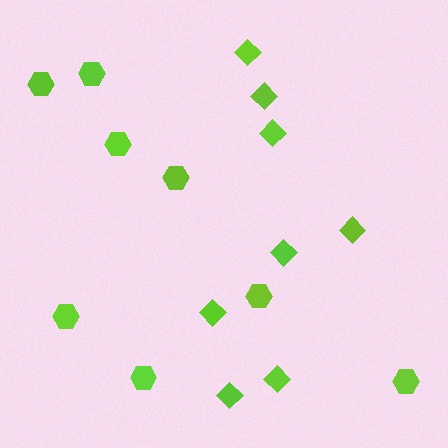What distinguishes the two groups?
There are 2 groups: one group of hexagons (8) and one group of diamonds (8).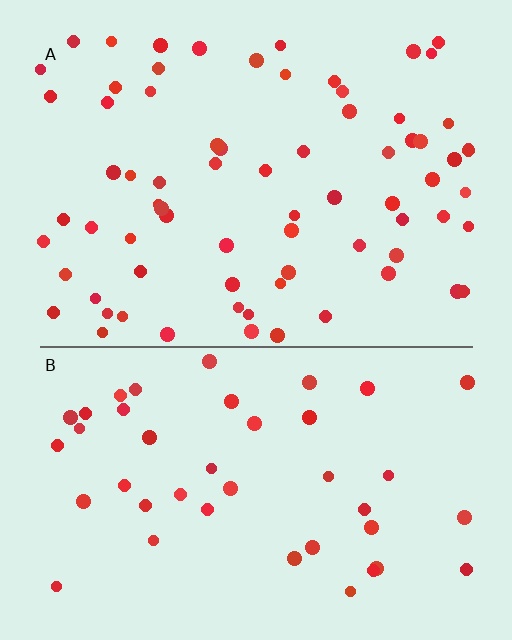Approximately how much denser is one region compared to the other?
Approximately 1.7× — region A over region B.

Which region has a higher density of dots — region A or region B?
A (the top).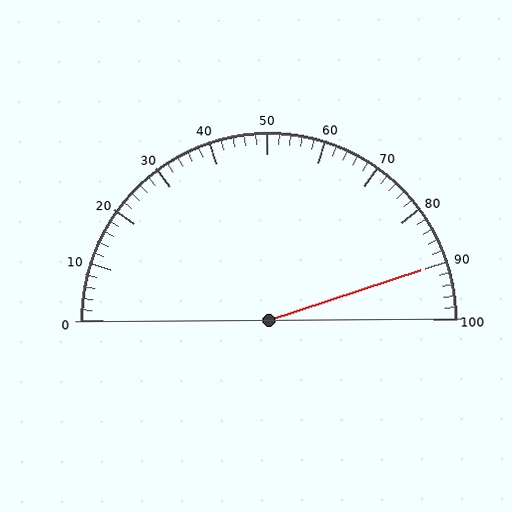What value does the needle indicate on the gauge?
The needle indicates approximately 90.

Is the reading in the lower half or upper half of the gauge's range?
The reading is in the upper half of the range (0 to 100).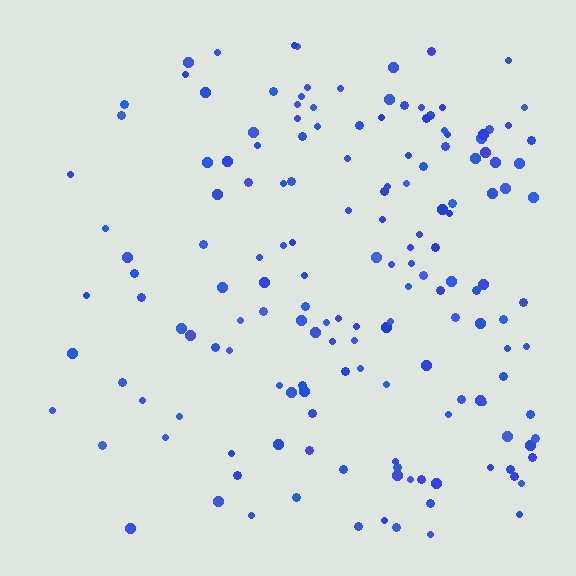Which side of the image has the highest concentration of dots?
The right.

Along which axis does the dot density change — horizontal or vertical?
Horizontal.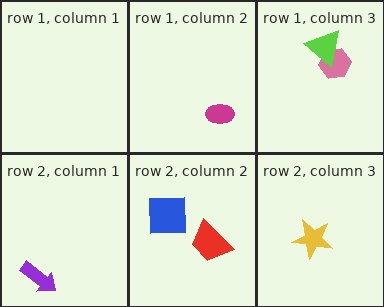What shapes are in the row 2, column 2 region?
The blue square, the red trapezoid.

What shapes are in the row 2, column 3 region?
The yellow star.